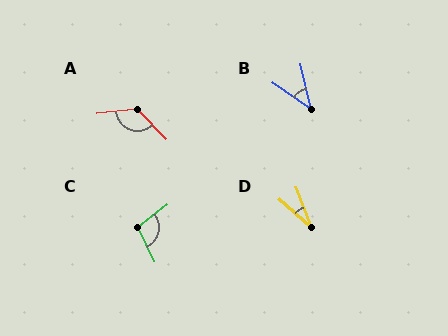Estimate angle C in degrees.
Approximately 102 degrees.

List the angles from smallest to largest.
D (28°), B (43°), C (102°), A (127°).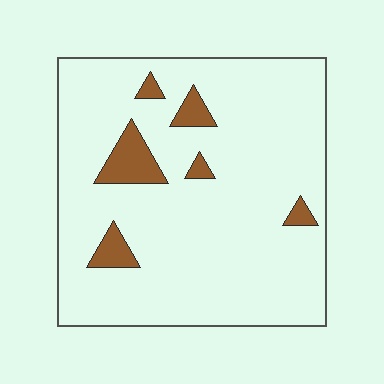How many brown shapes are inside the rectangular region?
6.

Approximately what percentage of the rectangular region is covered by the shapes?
Approximately 10%.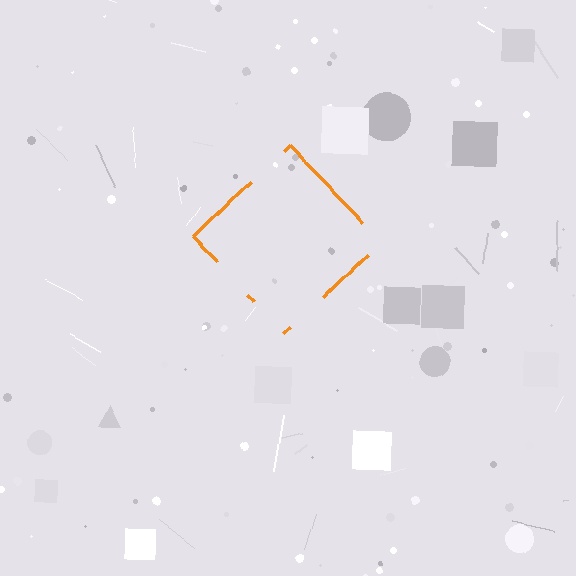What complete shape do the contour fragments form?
The contour fragments form a diamond.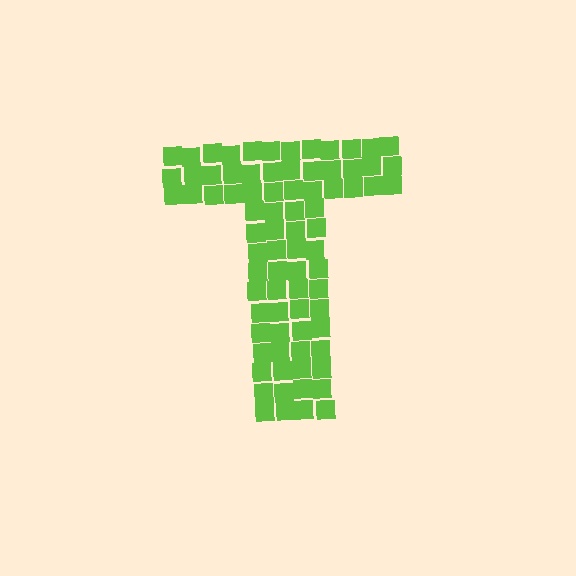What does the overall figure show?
The overall figure shows the letter T.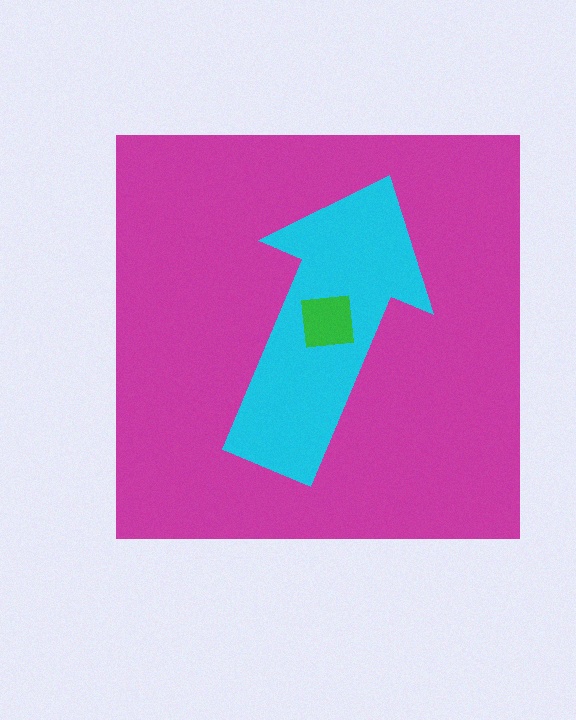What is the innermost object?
The green square.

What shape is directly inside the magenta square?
The cyan arrow.